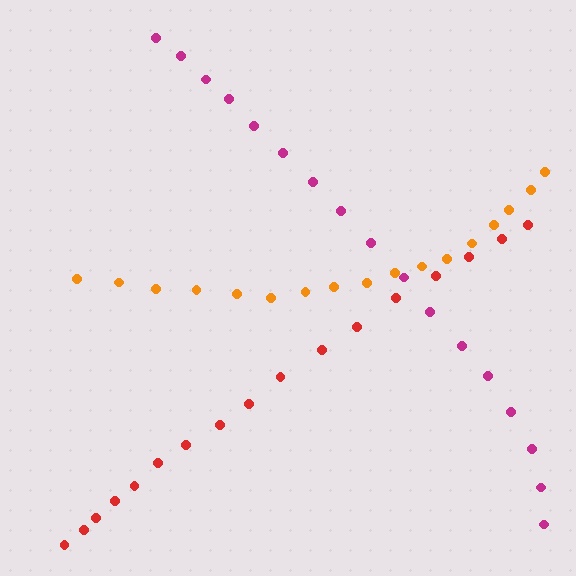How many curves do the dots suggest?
There are 3 distinct paths.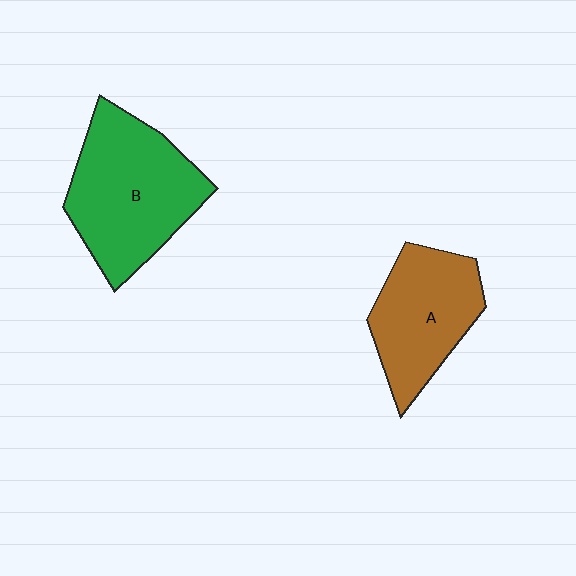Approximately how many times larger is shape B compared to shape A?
Approximately 1.3 times.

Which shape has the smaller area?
Shape A (brown).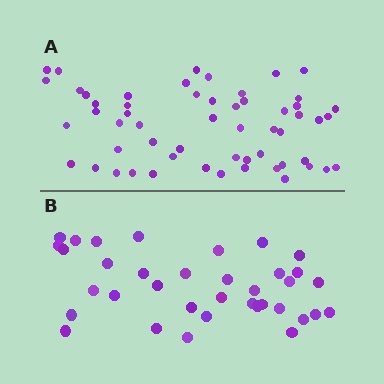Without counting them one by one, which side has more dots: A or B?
Region A (the top region) has more dots.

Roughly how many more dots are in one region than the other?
Region A has approximately 20 more dots than region B.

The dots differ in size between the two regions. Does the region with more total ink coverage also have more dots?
No. Region B has more total ink coverage because its dots are larger, but region A actually contains more individual dots. Total area can be misleading — the number of items is what matters here.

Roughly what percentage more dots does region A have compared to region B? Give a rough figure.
About 55% more.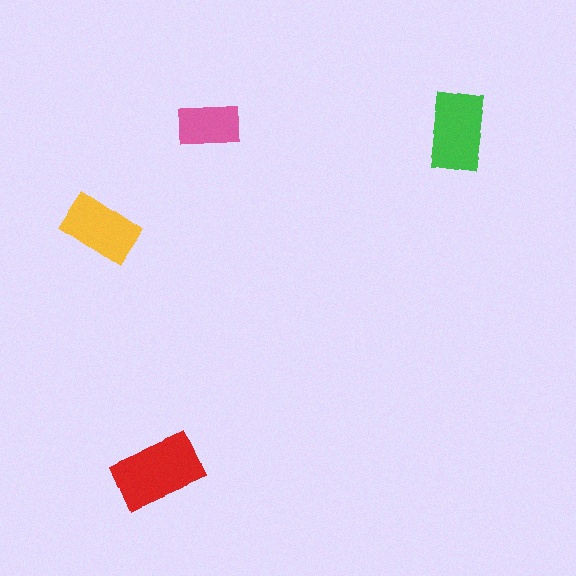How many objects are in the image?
There are 4 objects in the image.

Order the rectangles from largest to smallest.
the red one, the green one, the yellow one, the pink one.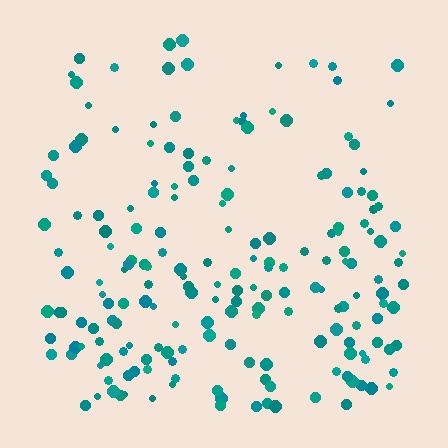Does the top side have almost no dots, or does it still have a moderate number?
Still a moderate number, just noticeably fewer than the bottom.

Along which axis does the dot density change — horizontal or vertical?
Vertical.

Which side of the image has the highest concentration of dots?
The bottom.